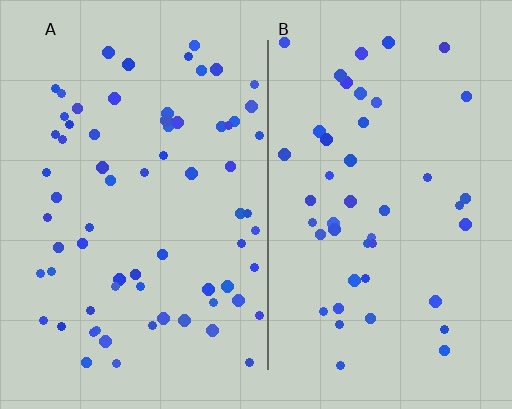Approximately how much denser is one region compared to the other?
Approximately 1.5× — region A over region B.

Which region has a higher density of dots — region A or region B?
A (the left).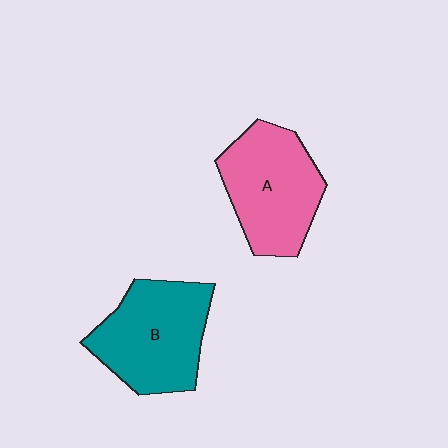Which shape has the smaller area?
Shape A (pink).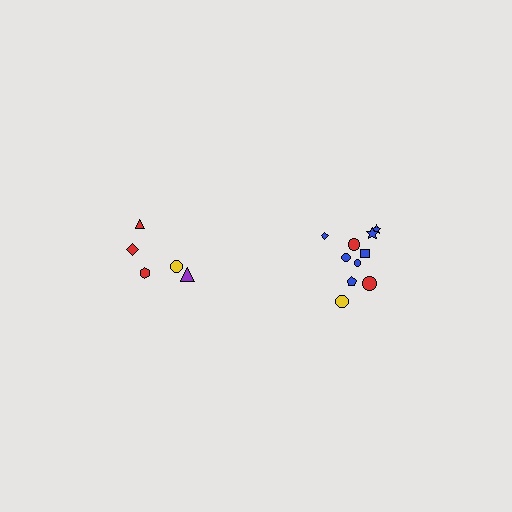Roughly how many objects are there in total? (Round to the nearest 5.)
Roughly 15 objects in total.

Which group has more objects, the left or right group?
The right group.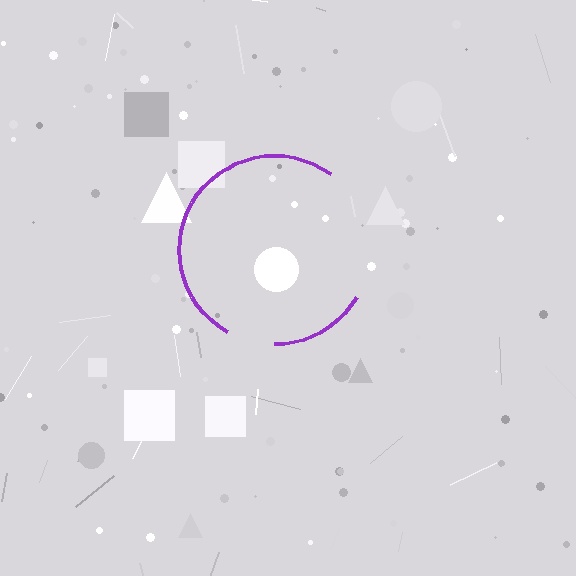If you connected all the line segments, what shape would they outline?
They would outline a circle.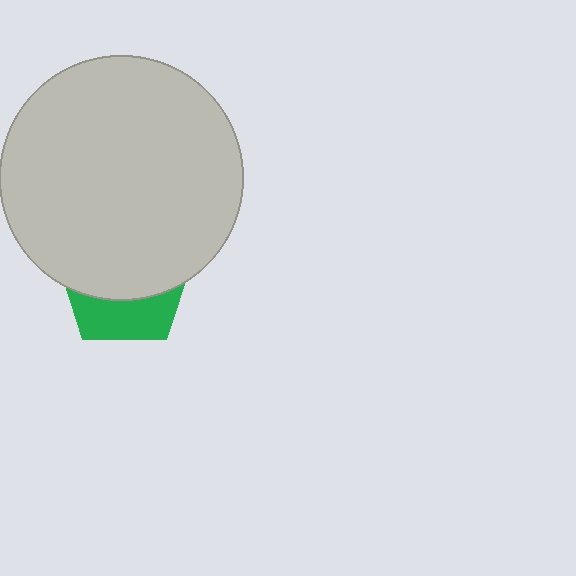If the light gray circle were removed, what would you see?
You would see the complete green pentagon.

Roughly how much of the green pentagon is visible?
A small part of it is visible (roughly 35%).